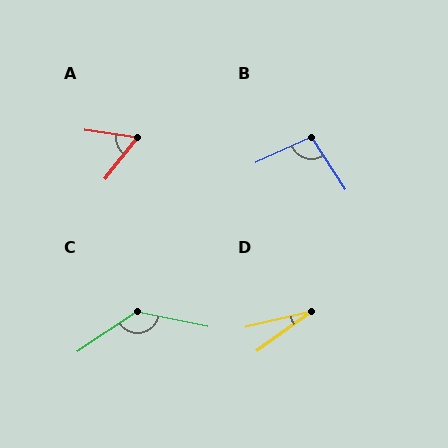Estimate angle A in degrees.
Approximately 60 degrees.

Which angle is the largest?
C, at approximately 135 degrees.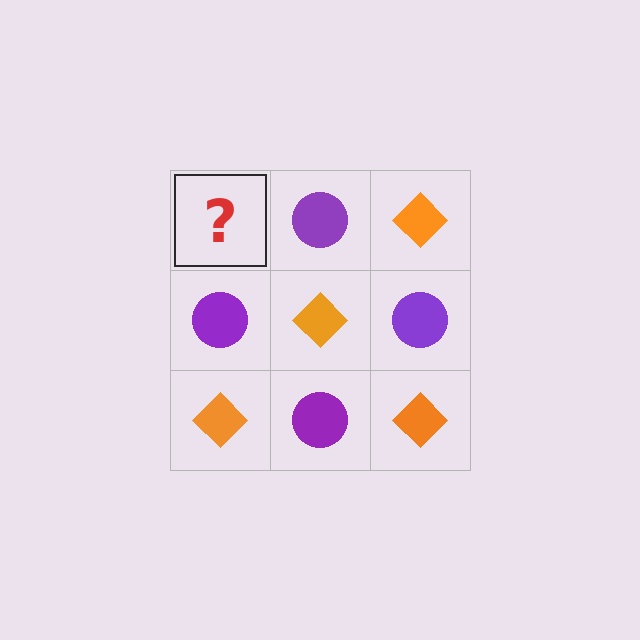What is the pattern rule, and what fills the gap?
The rule is that it alternates orange diamond and purple circle in a checkerboard pattern. The gap should be filled with an orange diamond.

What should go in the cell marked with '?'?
The missing cell should contain an orange diamond.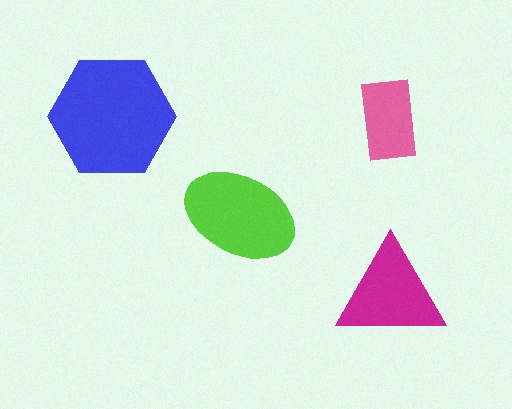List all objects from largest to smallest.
The blue hexagon, the lime ellipse, the magenta triangle, the pink rectangle.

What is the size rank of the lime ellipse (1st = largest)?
2nd.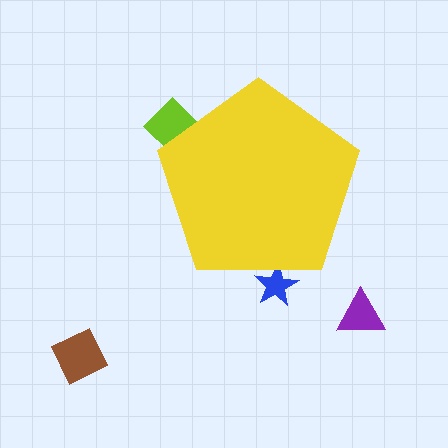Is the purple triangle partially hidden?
No, the purple triangle is fully visible.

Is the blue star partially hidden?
Yes, the blue star is partially hidden behind the yellow pentagon.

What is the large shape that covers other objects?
A yellow pentagon.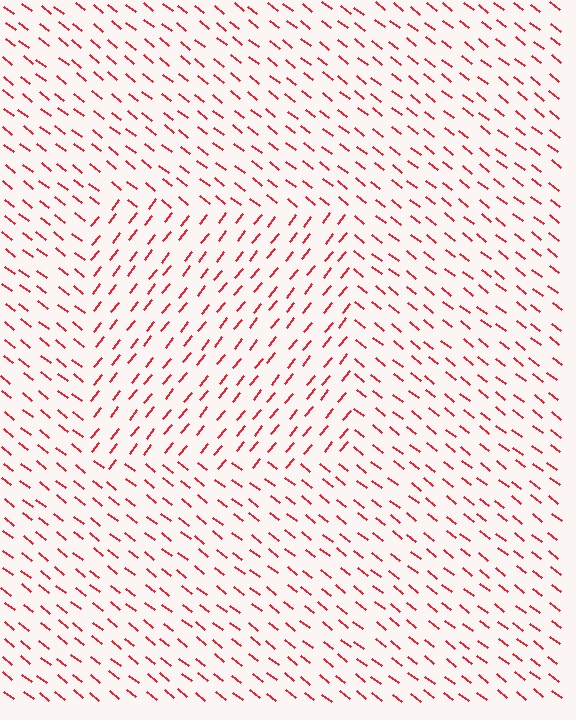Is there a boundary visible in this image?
Yes, there is a texture boundary formed by a change in line orientation.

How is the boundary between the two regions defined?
The boundary is defined purely by a change in line orientation (approximately 89 degrees difference). All lines are the same color and thickness.